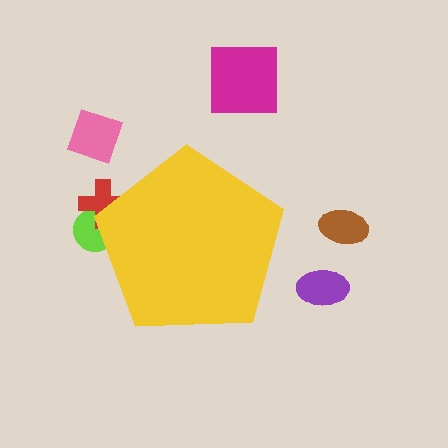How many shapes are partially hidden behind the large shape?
2 shapes are partially hidden.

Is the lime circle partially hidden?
Yes, the lime circle is partially hidden behind the yellow pentagon.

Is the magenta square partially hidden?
No, the magenta square is fully visible.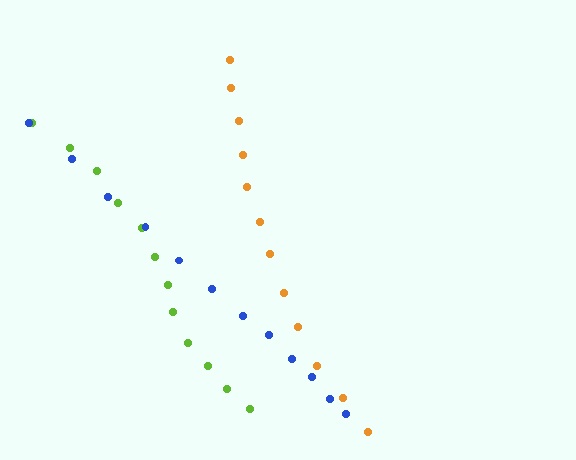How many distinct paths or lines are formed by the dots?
There are 3 distinct paths.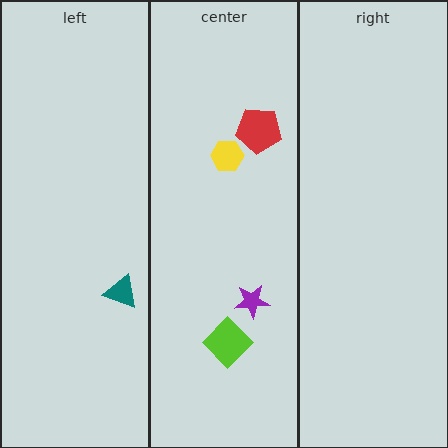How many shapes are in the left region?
1.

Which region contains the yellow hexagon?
The center region.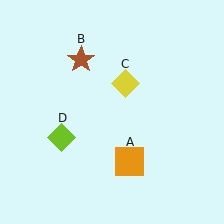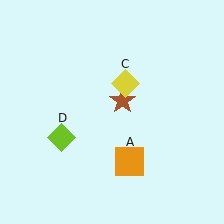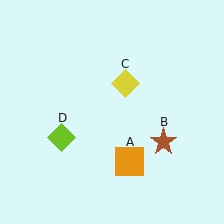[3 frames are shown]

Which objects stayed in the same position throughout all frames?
Orange square (object A) and yellow diamond (object C) and lime diamond (object D) remained stationary.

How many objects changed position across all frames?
1 object changed position: brown star (object B).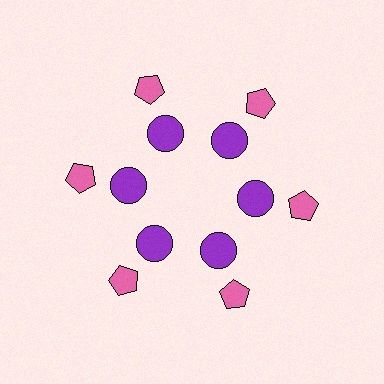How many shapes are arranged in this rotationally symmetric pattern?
There are 12 shapes, arranged in 6 groups of 2.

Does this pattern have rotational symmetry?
Yes, this pattern has 6-fold rotational symmetry. It looks the same after rotating 60 degrees around the center.